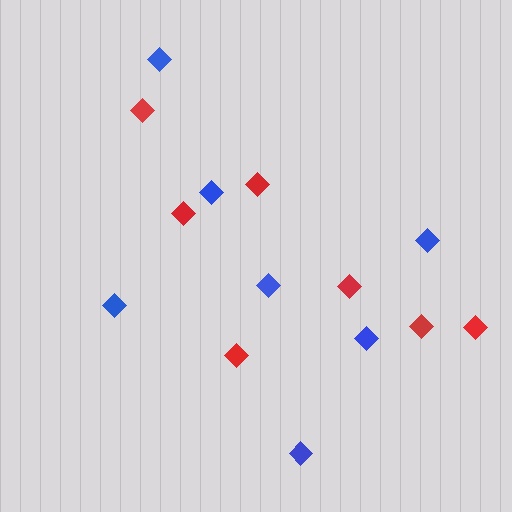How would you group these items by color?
There are 2 groups: one group of red diamonds (7) and one group of blue diamonds (7).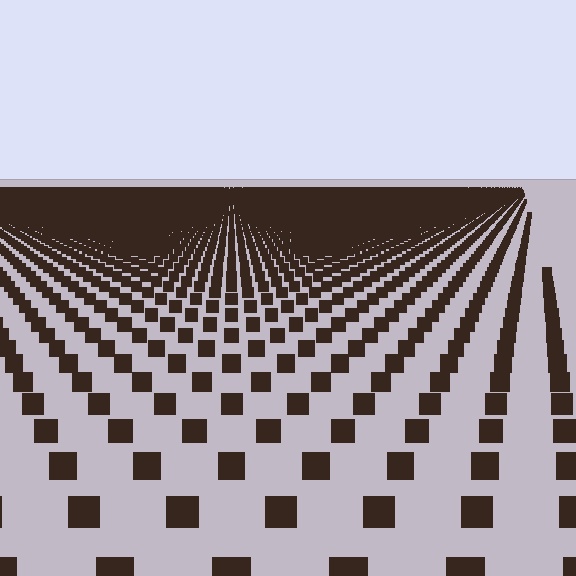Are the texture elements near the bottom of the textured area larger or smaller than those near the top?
Larger. Near the bottom, elements are closer to the viewer and appear at a bigger on-screen size.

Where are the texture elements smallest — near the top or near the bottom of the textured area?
Near the top.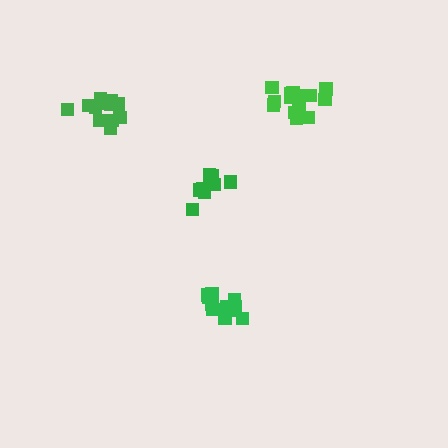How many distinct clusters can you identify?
There are 4 distinct clusters.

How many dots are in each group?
Group 1: 14 dots, Group 2: 12 dots, Group 3: 12 dots, Group 4: 8 dots (46 total).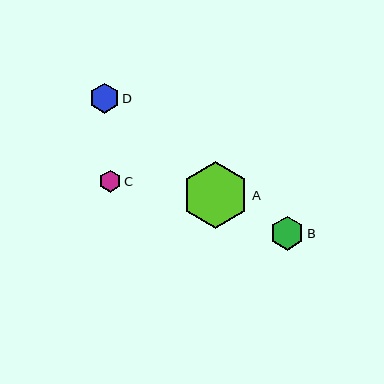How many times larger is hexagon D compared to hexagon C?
Hexagon D is approximately 1.3 times the size of hexagon C.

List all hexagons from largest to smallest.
From largest to smallest: A, B, D, C.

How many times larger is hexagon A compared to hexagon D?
Hexagon A is approximately 2.2 times the size of hexagon D.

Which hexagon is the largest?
Hexagon A is the largest with a size of approximately 67 pixels.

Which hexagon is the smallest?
Hexagon C is the smallest with a size of approximately 22 pixels.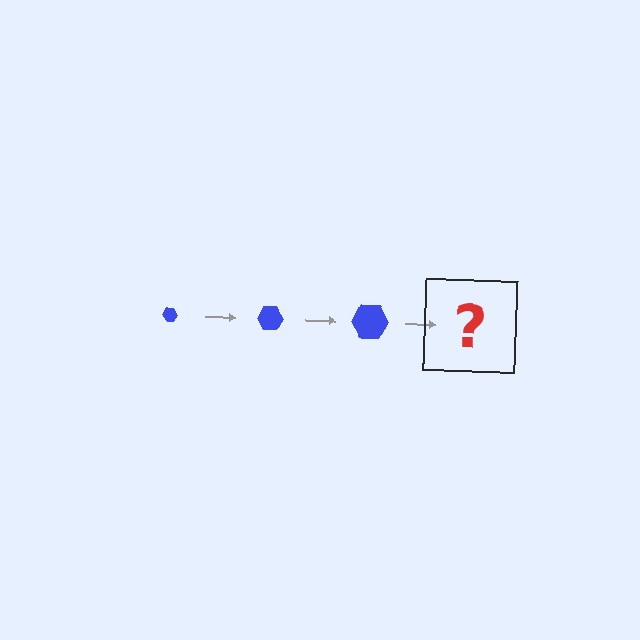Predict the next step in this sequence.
The next step is a blue hexagon, larger than the previous one.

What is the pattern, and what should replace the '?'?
The pattern is that the hexagon gets progressively larger each step. The '?' should be a blue hexagon, larger than the previous one.